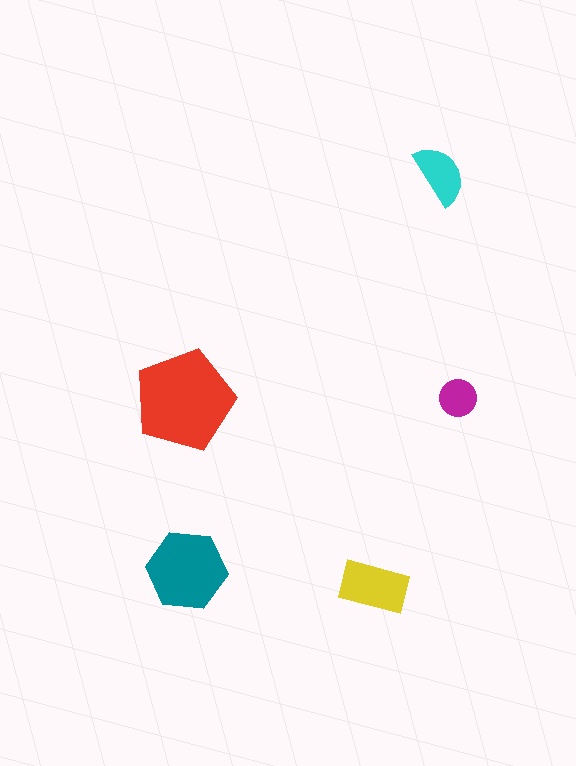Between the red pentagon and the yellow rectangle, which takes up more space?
The red pentagon.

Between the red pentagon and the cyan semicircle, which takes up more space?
The red pentagon.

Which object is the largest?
The red pentagon.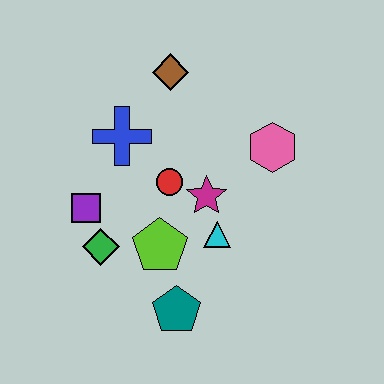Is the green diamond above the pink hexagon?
No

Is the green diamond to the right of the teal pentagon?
No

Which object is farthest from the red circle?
The teal pentagon is farthest from the red circle.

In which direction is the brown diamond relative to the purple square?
The brown diamond is above the purple square.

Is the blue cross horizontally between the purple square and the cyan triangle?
Yes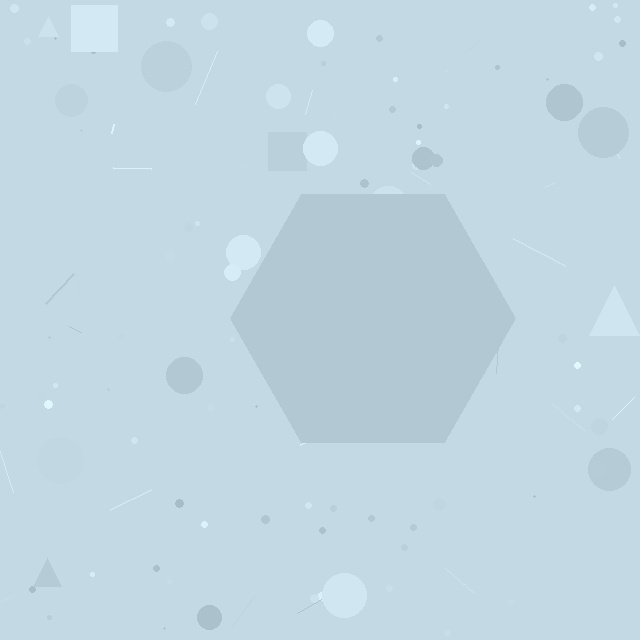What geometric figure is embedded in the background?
A hexagon is embedded in the background.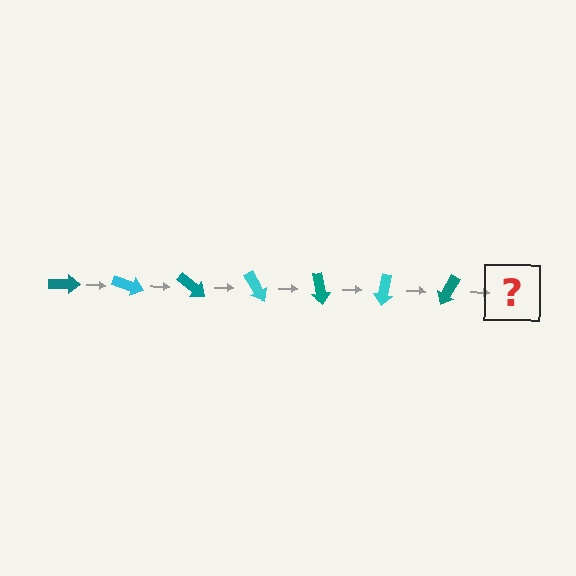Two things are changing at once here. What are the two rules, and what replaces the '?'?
The two rules are that it rotates 20 degrees each step and the color cycles through teal and cyan. The '?' should be a cyan arrow, rotated 140 degrees from the start.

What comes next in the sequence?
The next element should be a cyan arrow, rotated 140 degrees from the start.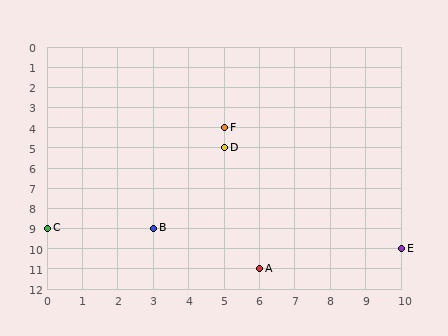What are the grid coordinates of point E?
Point E is at grid coordinates (10, 10).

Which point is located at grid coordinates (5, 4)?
Point F is at (5, 4).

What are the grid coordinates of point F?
Point F is at grid coordinates (5, 4).